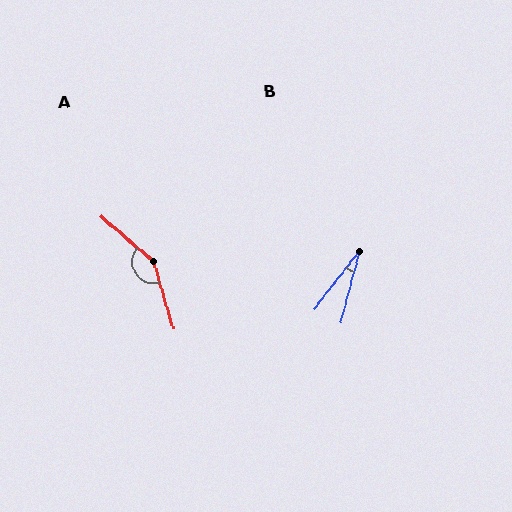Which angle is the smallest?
B, at approximately 23 degrees.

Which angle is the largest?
A, at approximately 148 degrees.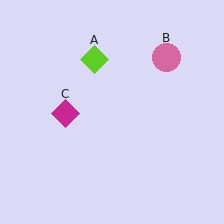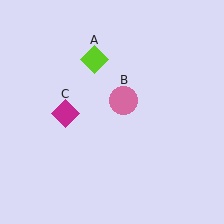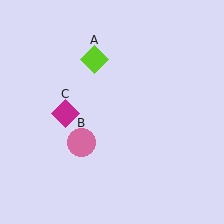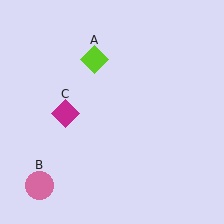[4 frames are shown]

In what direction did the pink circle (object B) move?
The pink circle (object B) moved down and to the left.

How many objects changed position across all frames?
1 object changed position: pink circle (object B).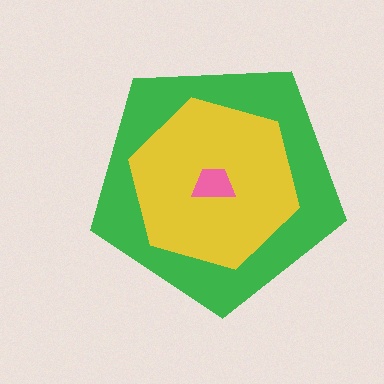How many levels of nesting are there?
3.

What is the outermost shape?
The green pentagon.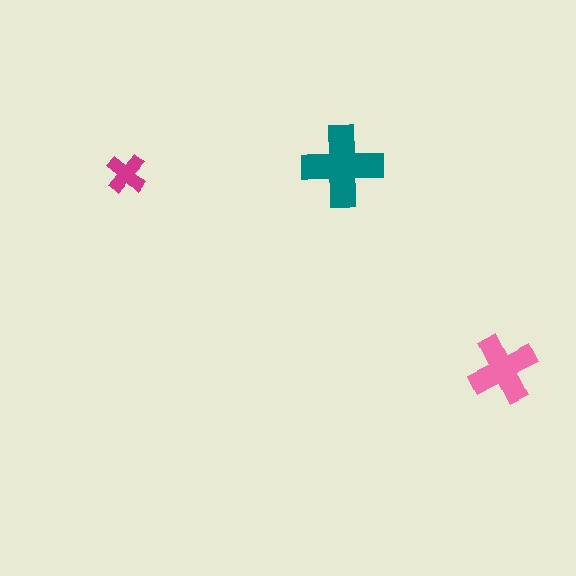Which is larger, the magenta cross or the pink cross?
The pink one.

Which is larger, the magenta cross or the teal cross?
The teal one.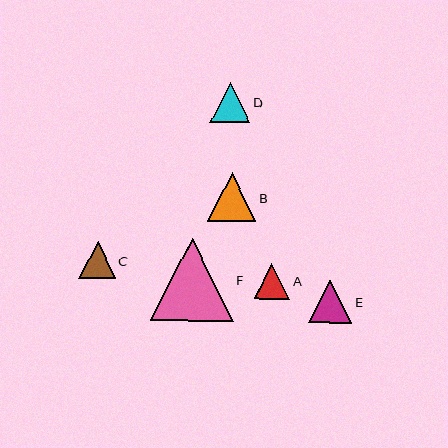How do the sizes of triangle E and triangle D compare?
Triangle E and triangle D are approximately the same size.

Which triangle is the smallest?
Triangle A is the smallest with a size of approximately 36 pixels.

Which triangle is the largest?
Triangle F is the largest with a size of approximately 83 pixels.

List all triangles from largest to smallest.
From largest to smallest: F, B, E, D, C, A.